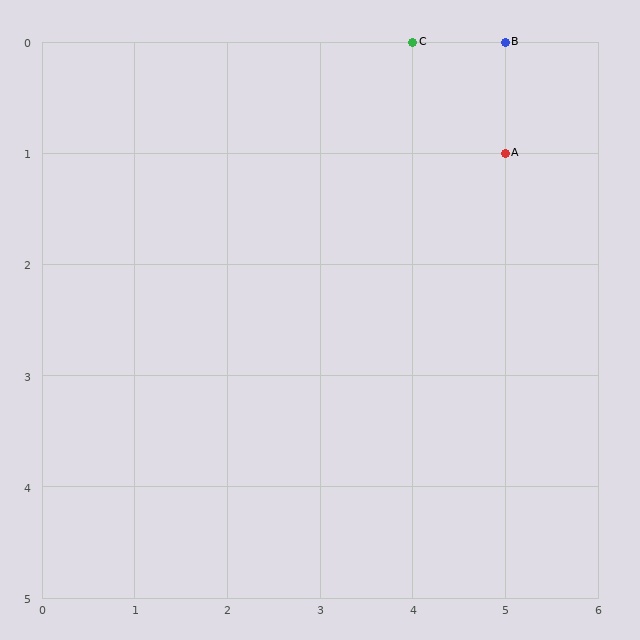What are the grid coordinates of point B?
Point B is at grid coordinates (5, 0).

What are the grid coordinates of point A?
Point A is at grid coordinates (5, 1).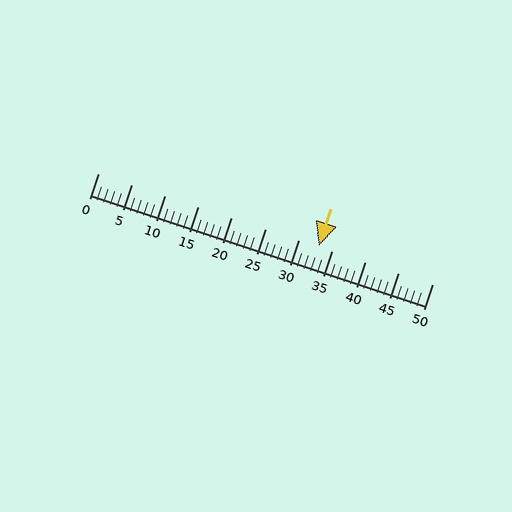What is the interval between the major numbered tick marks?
The major tick marks are spaced 5 units apart.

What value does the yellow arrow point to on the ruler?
The yellow arrow points to approximately 33.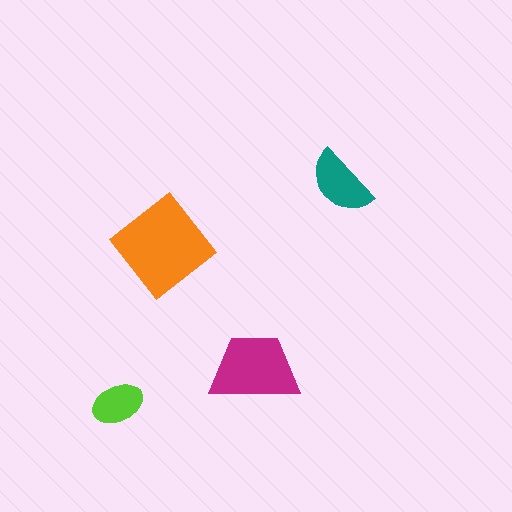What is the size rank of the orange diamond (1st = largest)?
1st.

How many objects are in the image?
There are 4 objects in the image.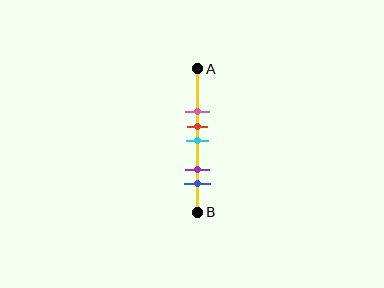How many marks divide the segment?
There are 5 marks dividing the segment.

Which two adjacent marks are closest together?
The red and cyan marks are the closest adjacent pair.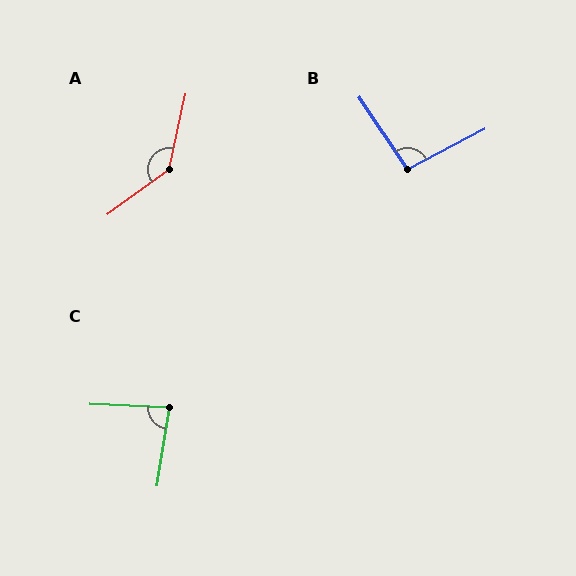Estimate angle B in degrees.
Approximately 97 degrees.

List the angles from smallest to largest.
C (84°), B (97°), A (139°).